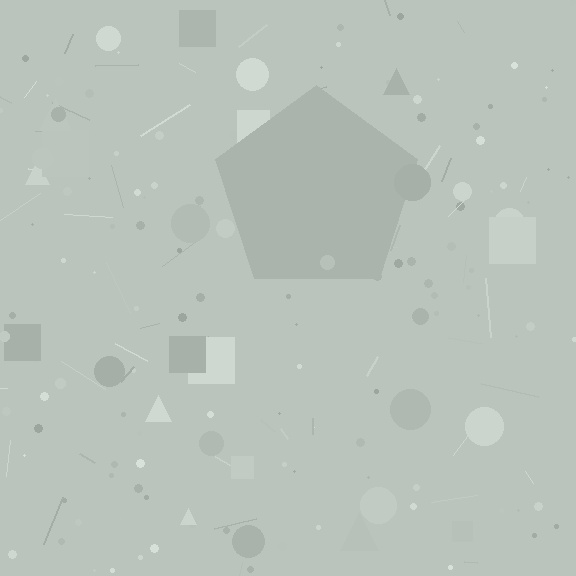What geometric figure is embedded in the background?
A pentagon is embedded in the background.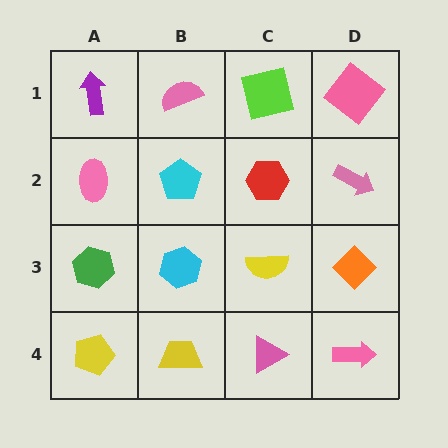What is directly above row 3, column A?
A pink ellipse.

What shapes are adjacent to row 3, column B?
A cyan pentagon (row 2, column B), a yellow trapezoid (row 4, column B), a green hexagon (row 3, column A), a yellow semicircle (row 3, column C).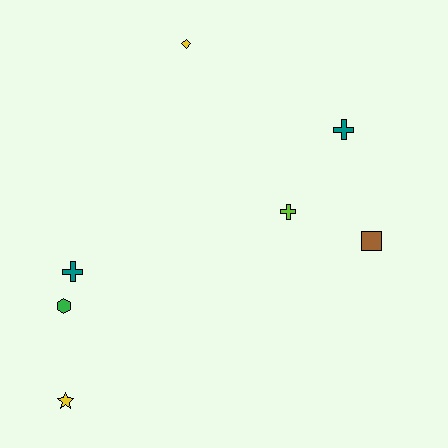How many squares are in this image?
There is 1 square.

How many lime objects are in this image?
There is 1 lime object.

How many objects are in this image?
There are 7 objects.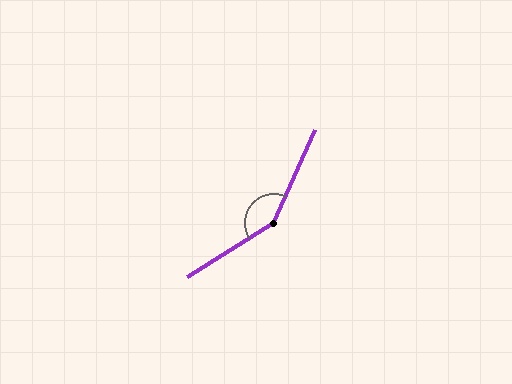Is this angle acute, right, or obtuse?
It is obtuse.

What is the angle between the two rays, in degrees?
Approximately 146 degrees.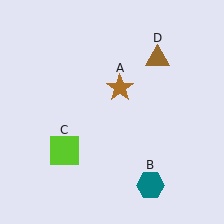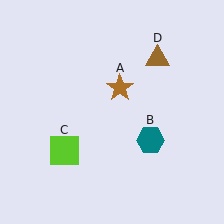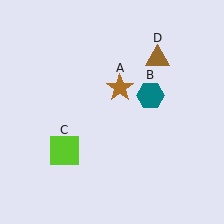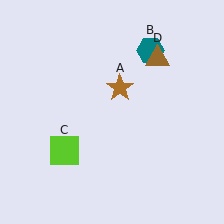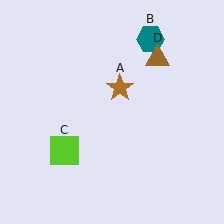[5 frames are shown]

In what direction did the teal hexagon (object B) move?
The teal hexagon (object B) moved up.